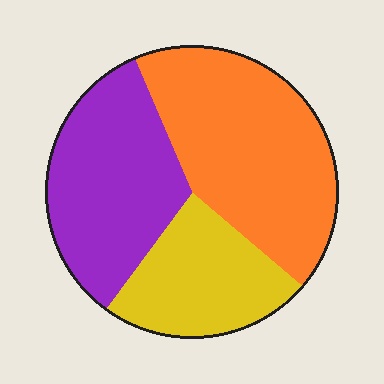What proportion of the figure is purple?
Purple takes up between a third and a half of the figure.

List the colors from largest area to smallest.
From largest to smallest: orange, purple, yellow.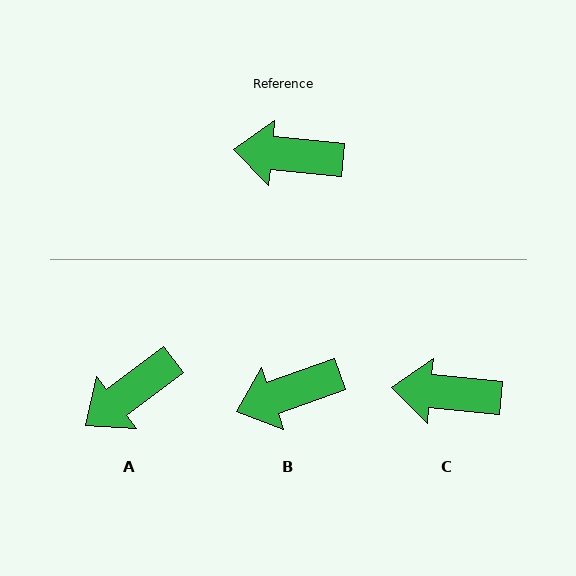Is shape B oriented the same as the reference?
No, it is off by about 25 degrees.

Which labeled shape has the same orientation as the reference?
C.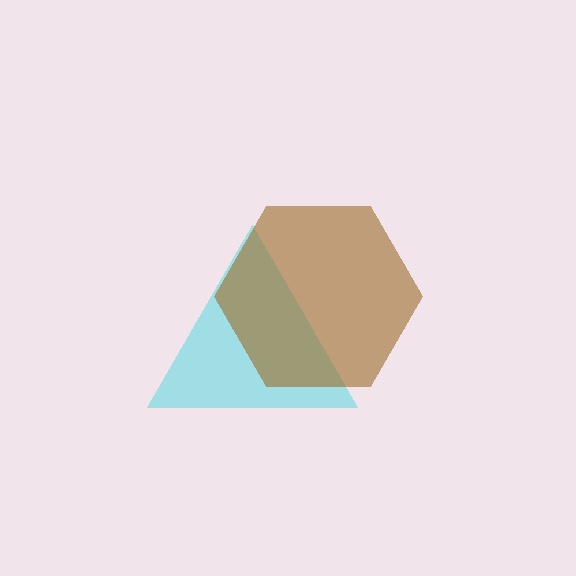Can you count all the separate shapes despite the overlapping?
Yes, there are 2 separate shapes.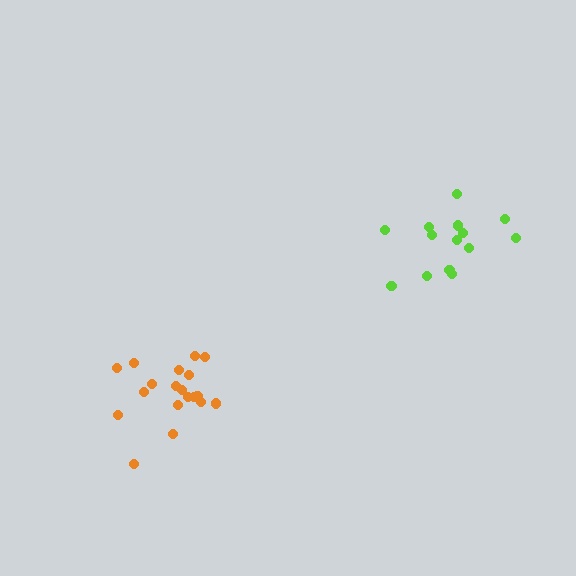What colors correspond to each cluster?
The clusters are colored: lime, orange.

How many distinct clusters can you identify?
There are 2 distinct clusters.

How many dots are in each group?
Group 1: 14 dots, Group 2: 19 dots (33 total).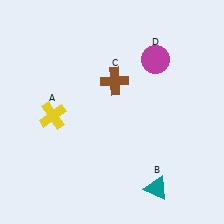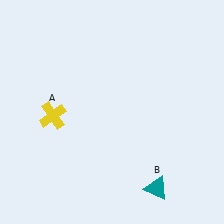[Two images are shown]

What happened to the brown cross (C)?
The brown cross (C) was removed in Image 2. It was in the top-right area of Image 1.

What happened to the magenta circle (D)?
The magenta circle (D) was removed in Image 2. It was in the top-right area of Image 1.